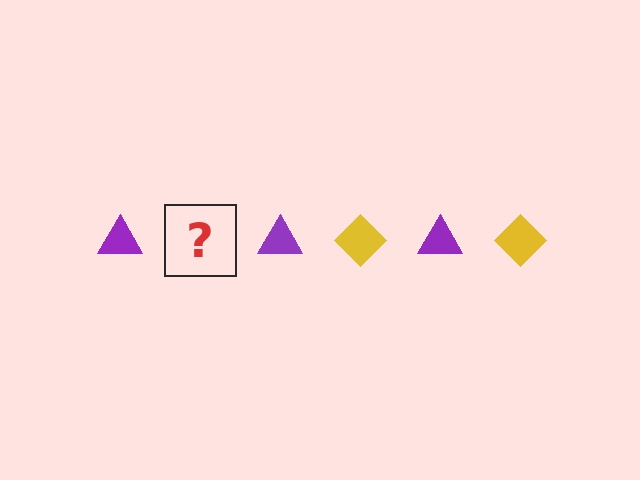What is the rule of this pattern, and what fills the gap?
The rule is that the pattern alternates between purple triangle and yellow diamond. The gap should be filled with a yellow diamond.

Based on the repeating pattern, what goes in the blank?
The blank should be a yellow diamond.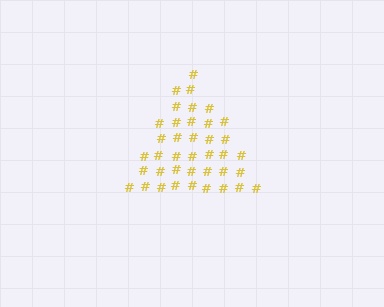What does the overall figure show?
The overall figure shows a triangle.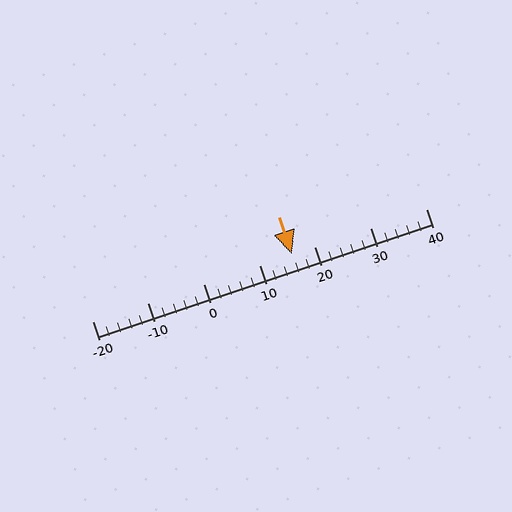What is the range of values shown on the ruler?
The ruler shows values from -20 to 40.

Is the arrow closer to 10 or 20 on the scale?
The arrow is closer to 20.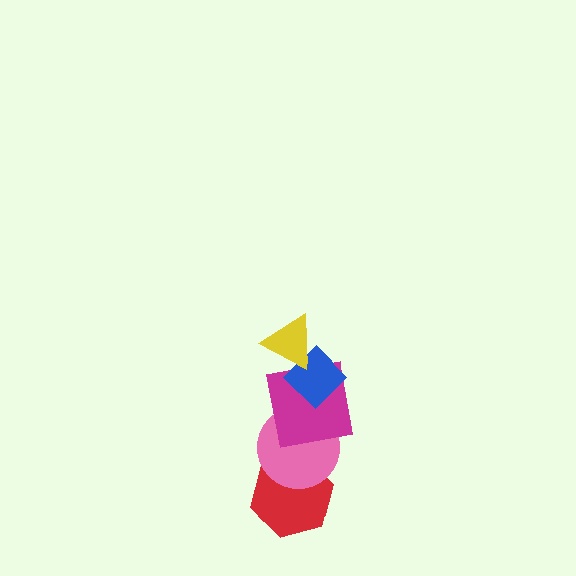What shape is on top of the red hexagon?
The pink circle is on top of the red hexagon.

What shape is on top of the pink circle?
The magenta square is on top of the pink circle.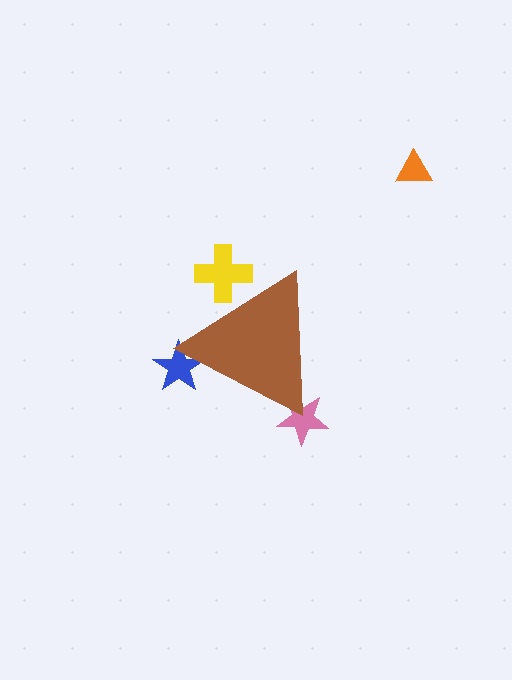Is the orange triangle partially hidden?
No, the orange triangle is fully visible.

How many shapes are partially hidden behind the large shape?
3 shapes are partially hidden.